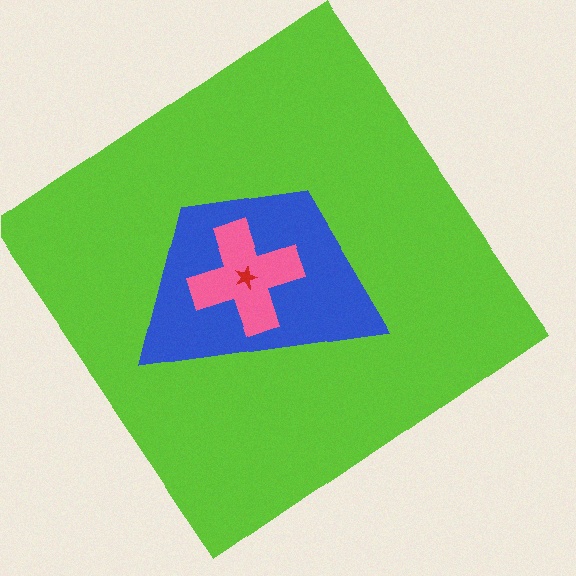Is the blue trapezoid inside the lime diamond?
Yes.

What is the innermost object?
The red star.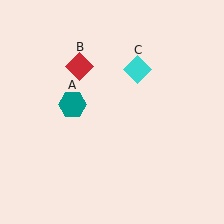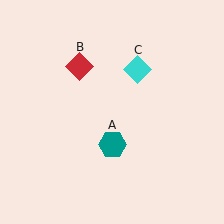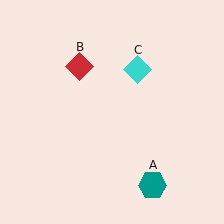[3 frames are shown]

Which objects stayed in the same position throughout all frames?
Red diamond (object B) and cyan diamond (object C) remained stationary.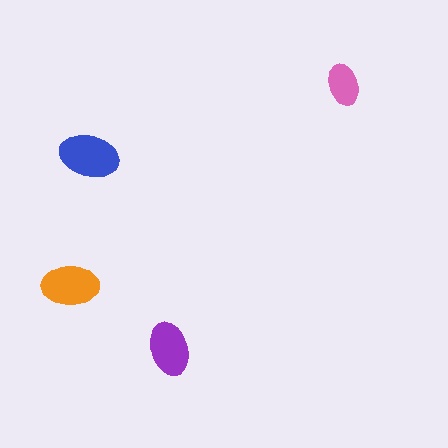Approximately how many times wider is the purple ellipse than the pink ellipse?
About 1.5 times wider.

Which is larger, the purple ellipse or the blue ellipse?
The blue one.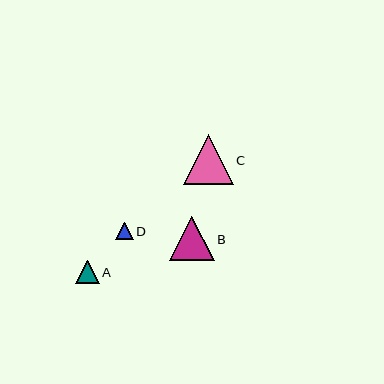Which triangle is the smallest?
Triangle D is the smallest with a size of approximately 17 pixels.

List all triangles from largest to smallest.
From largest to smallest: C, B, A, D.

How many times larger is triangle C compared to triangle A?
Triangle C is approximately 2.1 times the size of triangle A.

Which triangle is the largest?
Triangle C is the largest with a size of approximately 50 pixels.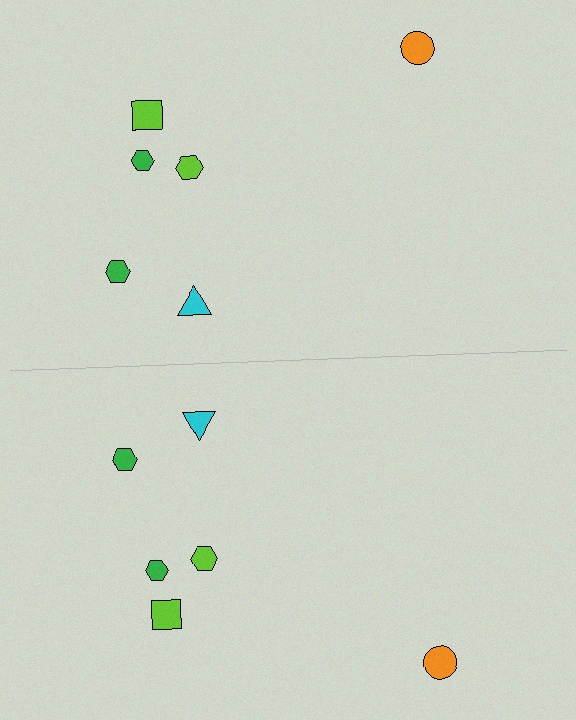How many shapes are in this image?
There are 12 shapes in this image.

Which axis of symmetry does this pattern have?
The pattern has a horizontal axis of symmetry running through the center of the image.